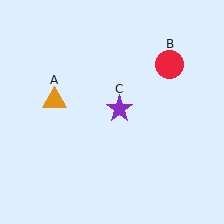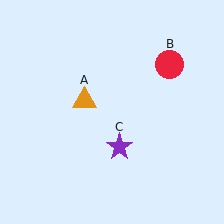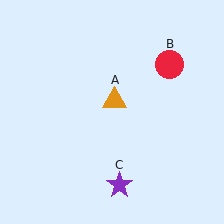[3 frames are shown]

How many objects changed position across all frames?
2 objects changed position: orange triangle (object A), purple star (object C).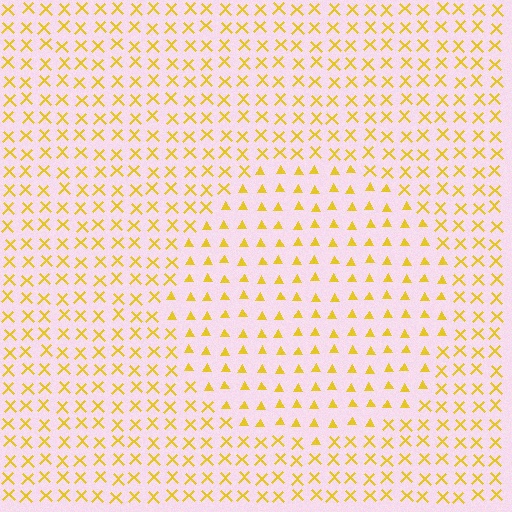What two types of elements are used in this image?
The image uses triangles inside the circle region and X marks outside it.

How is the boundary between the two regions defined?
The boundary is defined by a change in element shape: triangles inside vs. X marks outside. All elements share the same color and spacing.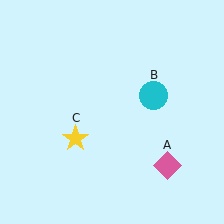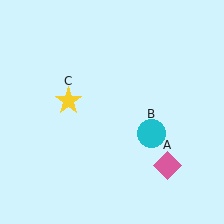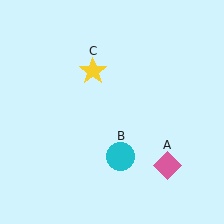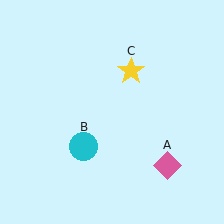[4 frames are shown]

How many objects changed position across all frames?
2 objects changed position: cyan circle (object B), yellow star (object C).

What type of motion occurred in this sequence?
The cyan circle (object B), yellow star (object C) rotated clockwise around the center of the scene.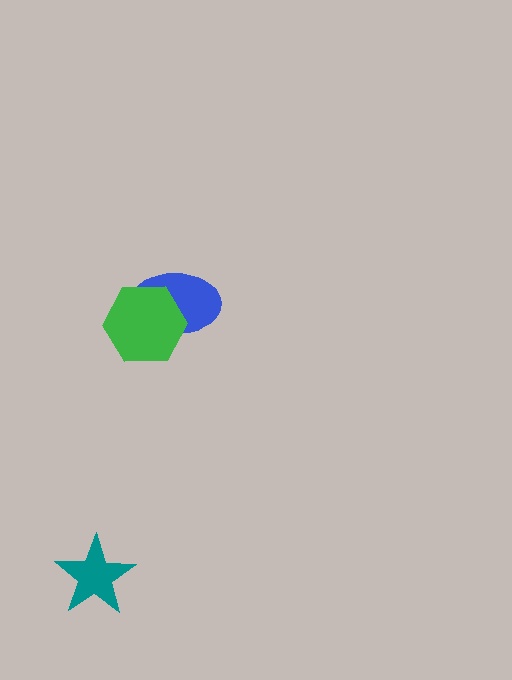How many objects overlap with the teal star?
0 objects overlap with the teal star.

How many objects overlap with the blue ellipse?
1 object overlaps with the blue ellipse.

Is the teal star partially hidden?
No, no other shape covers it.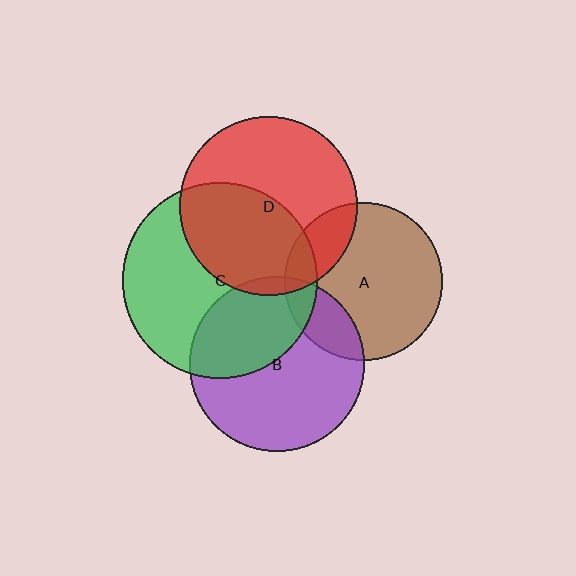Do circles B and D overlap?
Yes.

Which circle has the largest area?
Circle C (green).